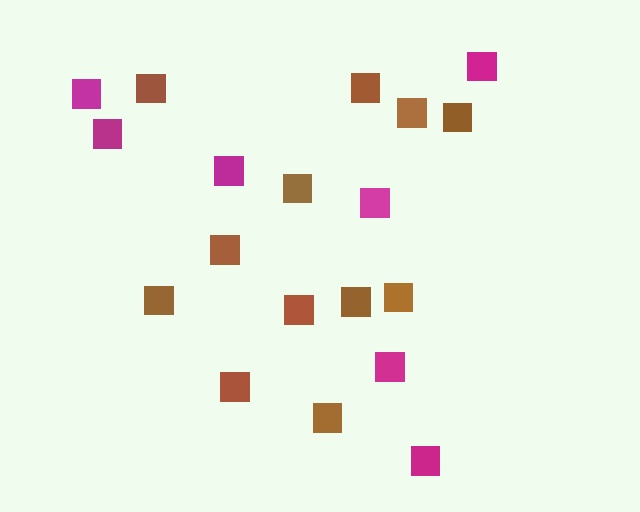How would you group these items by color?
There are 2 groups: one group of brown squares (12) and one group of magenta squares (7).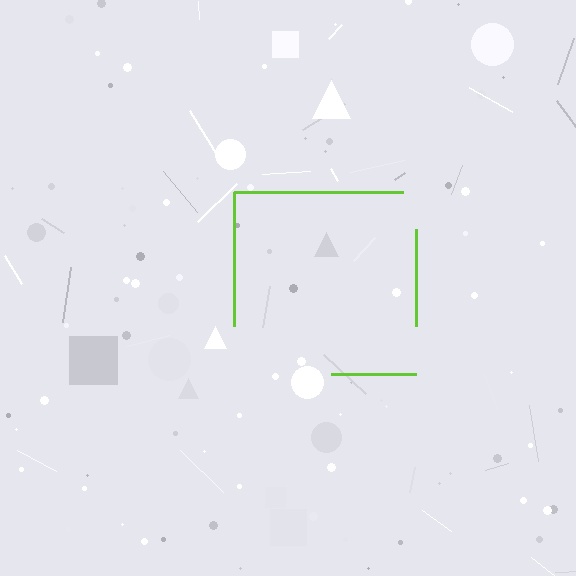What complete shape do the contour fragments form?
The contour fragments form a square.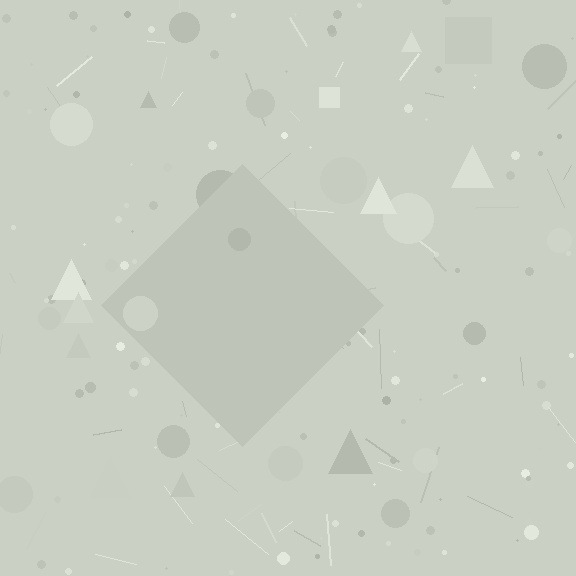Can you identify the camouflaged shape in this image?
The camouflaged shape is a diamond.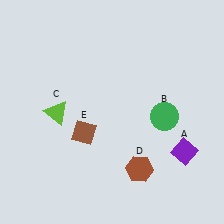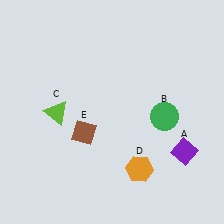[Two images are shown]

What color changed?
The hexagon (D) changed from brown in Image 1 to orange in Image 2.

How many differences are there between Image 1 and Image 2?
There is 1 difference between the two images.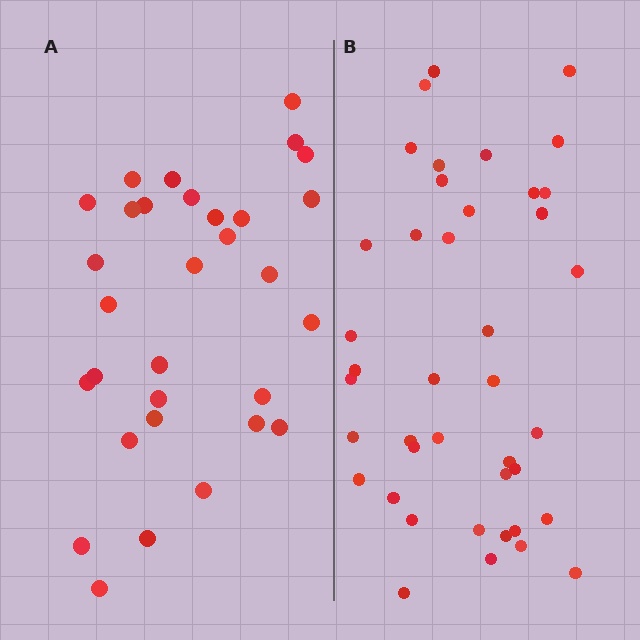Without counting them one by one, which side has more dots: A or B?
Region B (the right region) has more dots.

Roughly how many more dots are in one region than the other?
Region B has roughly 10 or so more dots than region A.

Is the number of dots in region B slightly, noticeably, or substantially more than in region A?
Region B has noticeably more, but not dramatically so. The ratio is roughly 1.3 to 1.